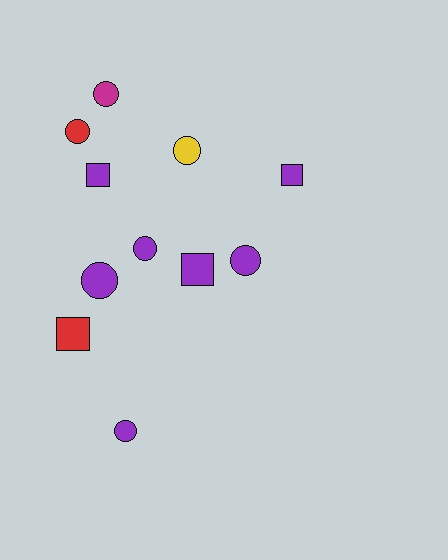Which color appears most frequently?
Purple, with 7 objects.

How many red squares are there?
There is 1 red square.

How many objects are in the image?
There are 11 objects.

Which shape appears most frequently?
Circle, with 7 objects.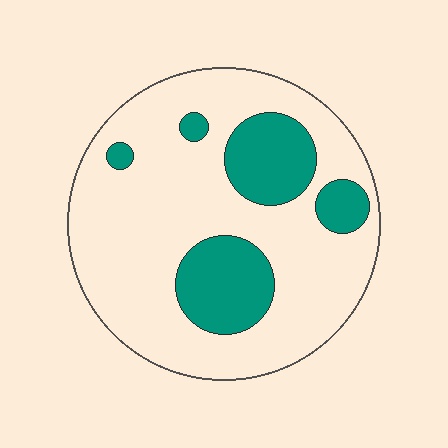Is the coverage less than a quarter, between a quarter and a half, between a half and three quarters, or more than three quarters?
Less than a quarter.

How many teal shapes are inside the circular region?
5.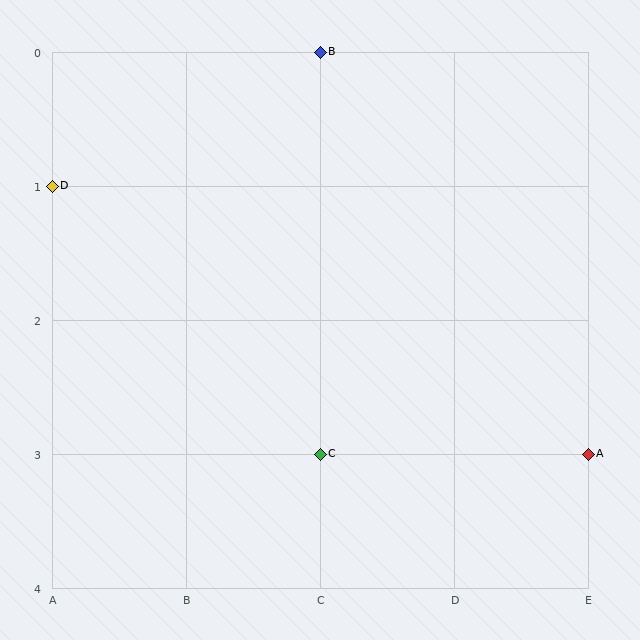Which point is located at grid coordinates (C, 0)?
Point B is at (C, 0).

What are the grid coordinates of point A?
Point A is at grid coordinates (E, 3).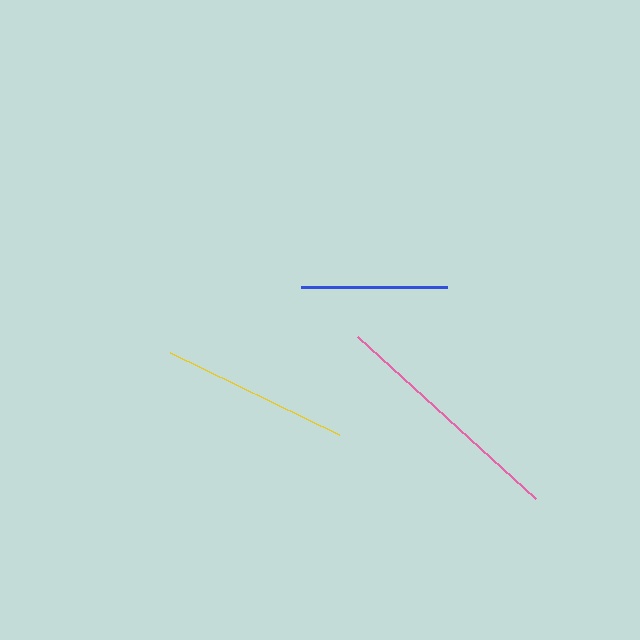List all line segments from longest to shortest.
From longest to shortest: pink, yellow, blue.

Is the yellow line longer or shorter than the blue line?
The yellow line is longer than the blue line.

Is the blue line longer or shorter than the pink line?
The pink line is longer than the blue line.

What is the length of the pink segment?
The pink segment is approximately 241 pixels long.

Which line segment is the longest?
The pink line is the longest at approximately 241 pixels.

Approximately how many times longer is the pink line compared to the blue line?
The pink line is approximately 1.6 times the length of the blue line.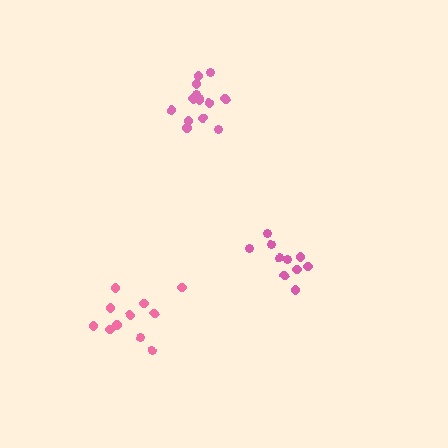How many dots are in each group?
Group 1: 14 dots, Group 2: 11 dots, Group 3: 10 dots (35 total).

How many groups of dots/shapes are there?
There are 3 groups.